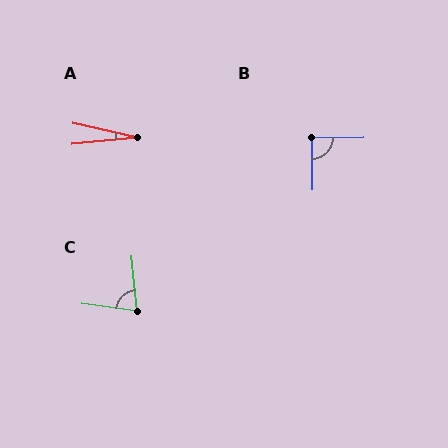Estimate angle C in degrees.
Approximately 76 degrees.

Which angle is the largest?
B, at approximately 91 degrees.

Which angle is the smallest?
A, at approximately 18 degrees.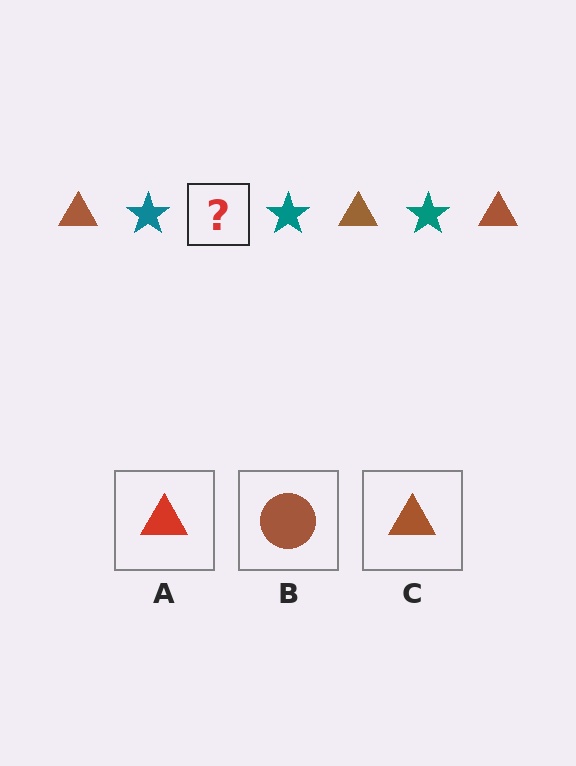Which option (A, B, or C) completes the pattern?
C.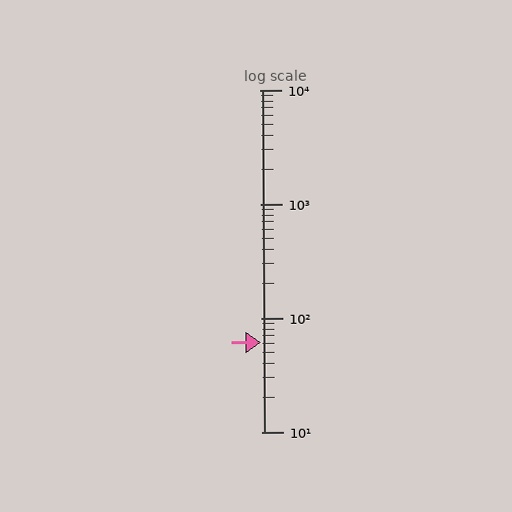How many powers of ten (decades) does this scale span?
The scale spans 3 decades, from 10 to 10000.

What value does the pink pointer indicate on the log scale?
The pointer indicates approximately 61.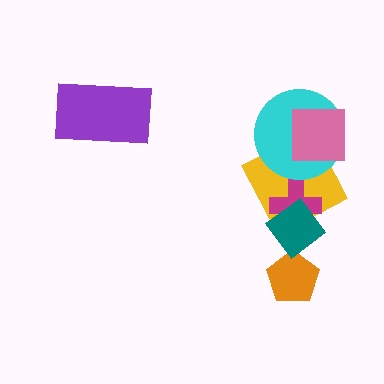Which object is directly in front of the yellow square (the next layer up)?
The magenta cross is directly in front of the yellow square.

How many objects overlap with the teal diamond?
3 objects overlap with the teal diamond.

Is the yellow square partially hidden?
Yes, it is partially covered by another shape.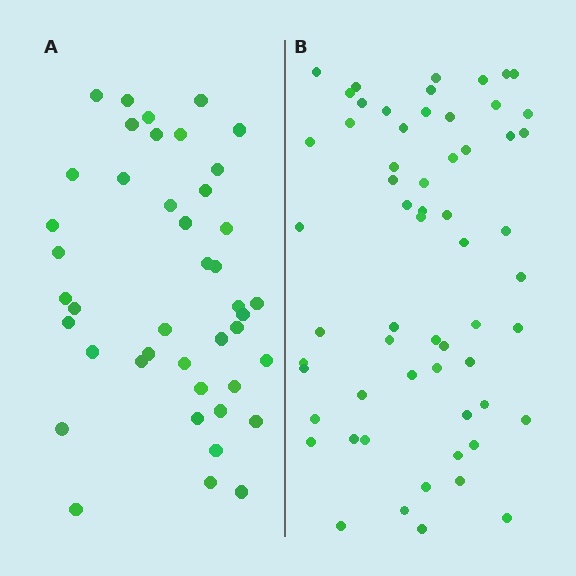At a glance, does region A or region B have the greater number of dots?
Region B (the right region) has more dots.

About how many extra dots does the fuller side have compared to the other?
Region B has approximately 15 more dots than region A.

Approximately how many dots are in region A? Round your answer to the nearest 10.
About 40 dots. (The exact count is 43, which rounds to 40.)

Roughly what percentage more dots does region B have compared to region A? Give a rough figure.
About 40% more.